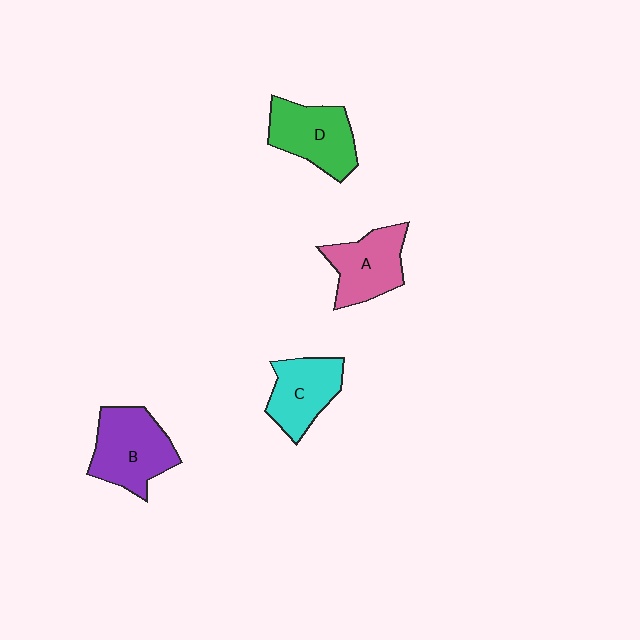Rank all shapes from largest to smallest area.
From largest to smallest: B (purple), D (green), A (pink), C (cyan).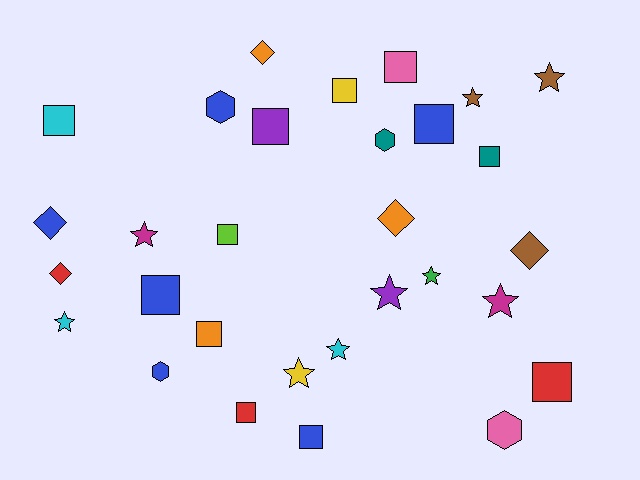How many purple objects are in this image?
There are 2 purple objects.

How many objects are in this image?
There are 30 objects.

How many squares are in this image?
There are 12 squares.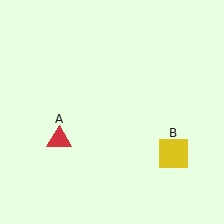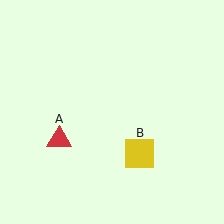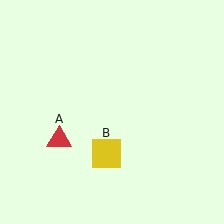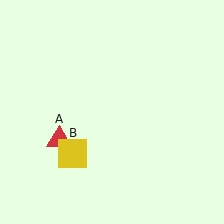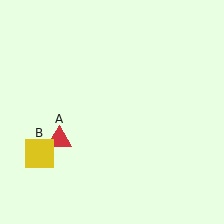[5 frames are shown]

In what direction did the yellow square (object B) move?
The yellow square (object B) moved left.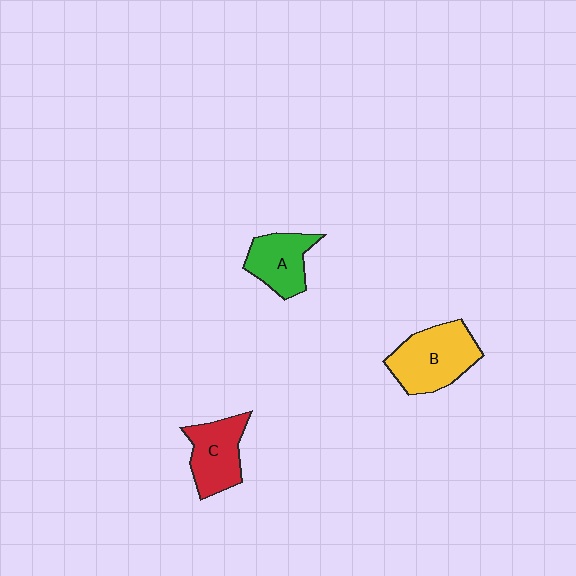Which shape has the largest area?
Shape B (yellow).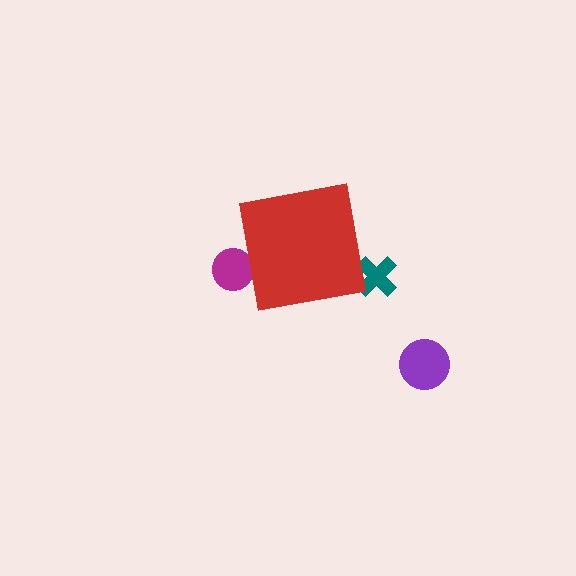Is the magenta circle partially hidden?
Yes, the magenta circle is partially hidden behind the red square.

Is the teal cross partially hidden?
Yes, the teal cross is partially hidden behind the red square.